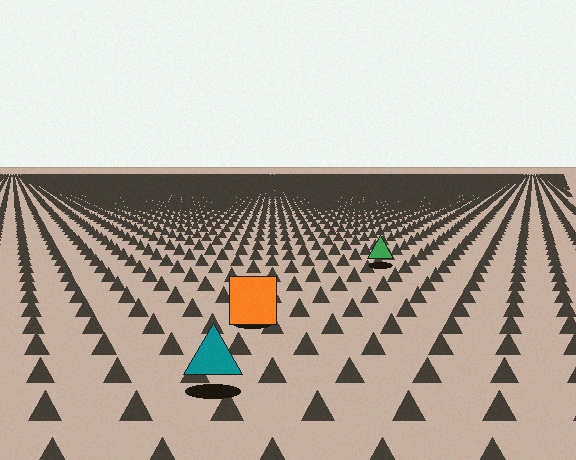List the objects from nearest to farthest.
From nearest to farthest: the teal triangle, the orange square, the green triangle.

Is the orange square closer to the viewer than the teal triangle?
No. The teal triangle is closer — you can tell from the texture gradient: the ground texture is coarser near it.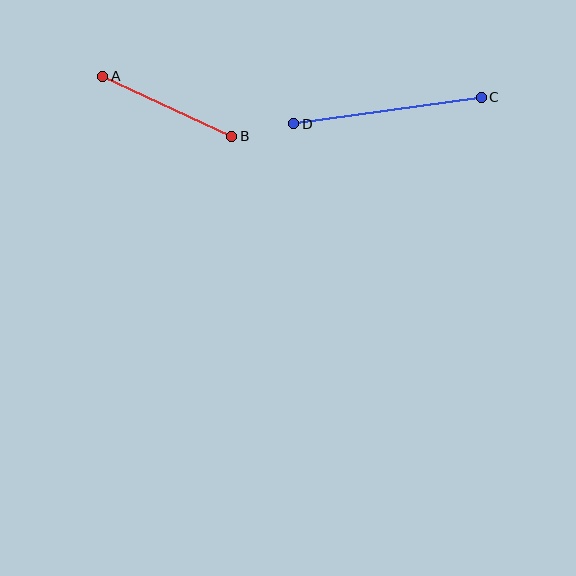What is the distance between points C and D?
The distance is approximately 189 pixels.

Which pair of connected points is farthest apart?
Points C and D are farthest apart.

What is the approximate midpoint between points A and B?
The midpoint is at approximately (167, 106) pixels.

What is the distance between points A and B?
The distance is approximately 142 pixels.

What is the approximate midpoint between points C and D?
The midpoint is at approximately (387, 111) pixels.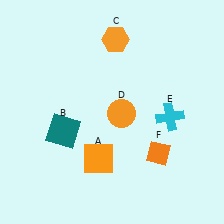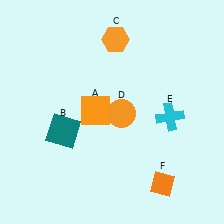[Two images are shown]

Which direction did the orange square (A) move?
The orange square (A) moved up.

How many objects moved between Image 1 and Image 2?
2 objects moved between the two images.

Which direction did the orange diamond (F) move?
The orange diamond (F) moved down.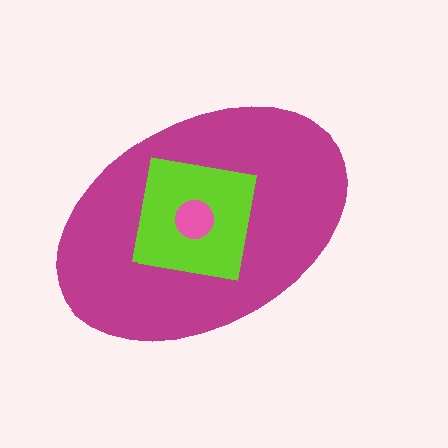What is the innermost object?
The pink circle.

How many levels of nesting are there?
3.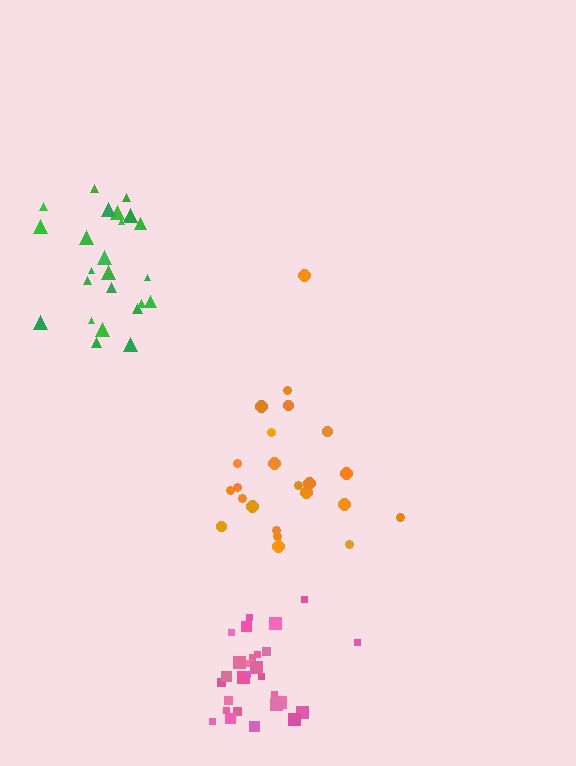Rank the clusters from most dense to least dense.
pink, green, orange.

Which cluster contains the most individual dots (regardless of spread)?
Pink (28).